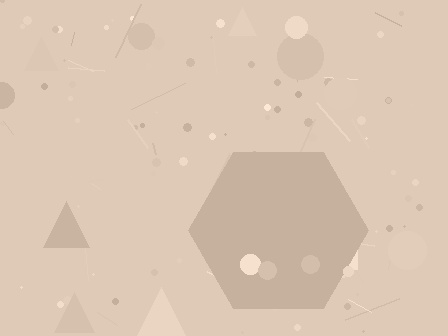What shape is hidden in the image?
A hexagon is hidden in the image.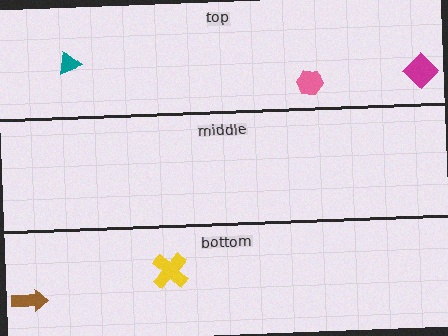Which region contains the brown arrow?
The bottom region.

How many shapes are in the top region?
3.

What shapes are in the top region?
The magenta diamond, the teal triangle, the pink hexagon.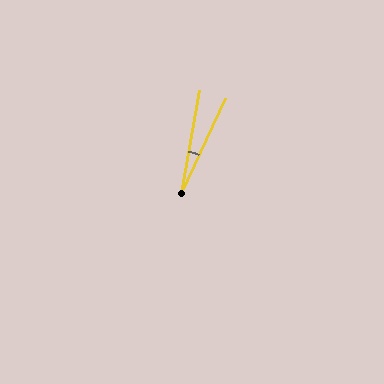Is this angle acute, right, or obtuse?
It is acute.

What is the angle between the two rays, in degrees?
Approximately 15 degrees.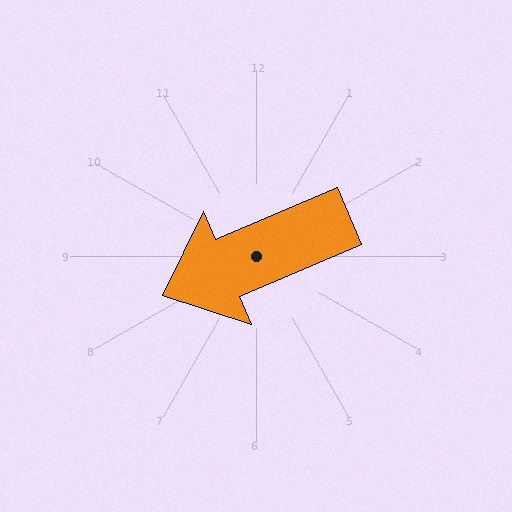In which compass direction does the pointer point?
Southwest.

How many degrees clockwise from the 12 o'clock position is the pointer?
Approximately 247 degrees.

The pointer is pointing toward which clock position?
Roughly 8 o'clock.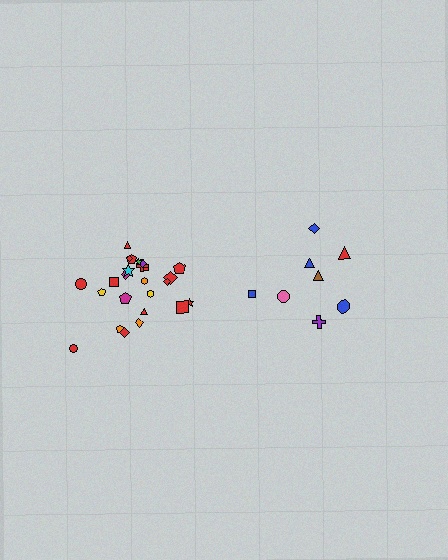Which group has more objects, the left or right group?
The left group.